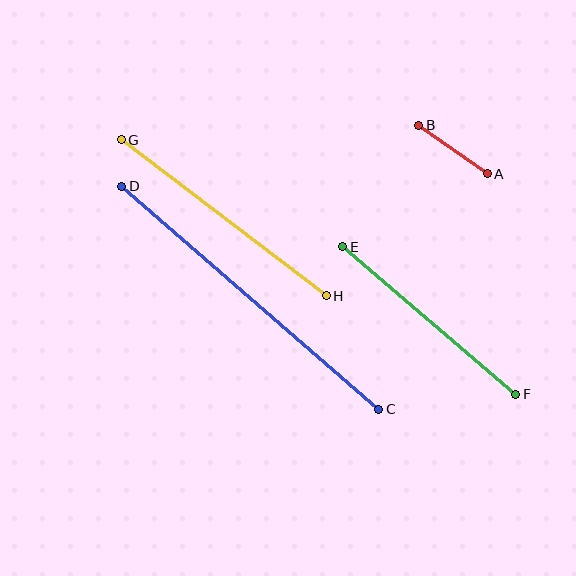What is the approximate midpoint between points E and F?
The midpoint is at approximately (429, 320) pixels.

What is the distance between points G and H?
The distance is approximately 258 pixels.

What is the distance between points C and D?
The distance is approximately 340 pixels.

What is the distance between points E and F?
The distance is approximately 227 pixels.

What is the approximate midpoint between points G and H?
The midpoint is at approximately (224, 218) pixels.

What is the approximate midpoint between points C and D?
The midpoint is at approximately (250, 298) pixels.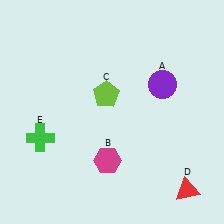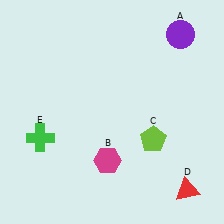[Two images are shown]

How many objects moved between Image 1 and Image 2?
2 objects moved between the two images.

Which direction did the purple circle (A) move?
The purple circle (A) moved up.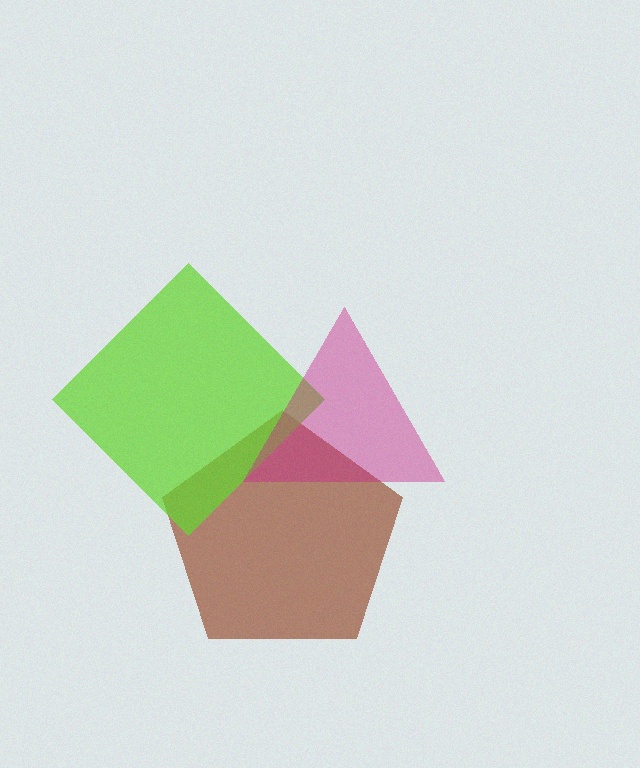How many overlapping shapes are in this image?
There are 3 overlapping shapes in the image.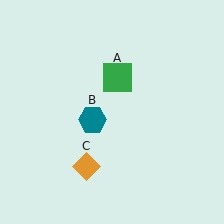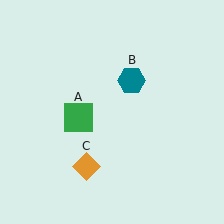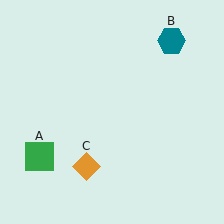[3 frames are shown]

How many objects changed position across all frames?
2 objects changed position: green square (object A), teal hexagon (object B).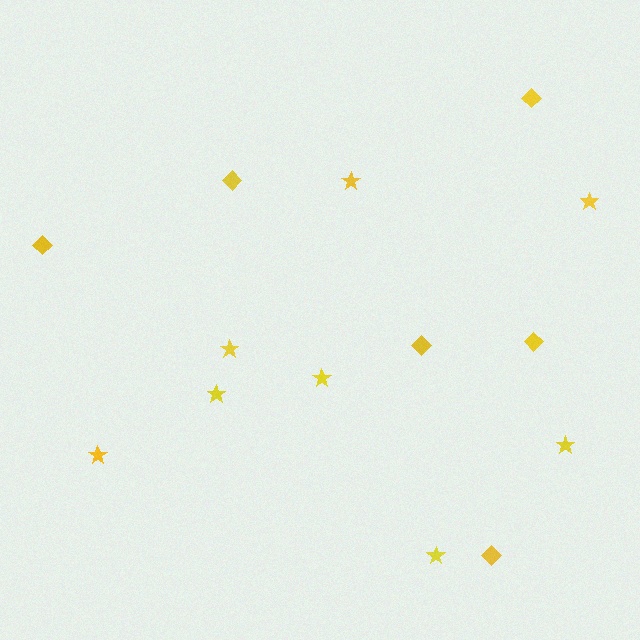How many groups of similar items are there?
There are 2 groups: one group of diamonds (6) and one group of stars (8).